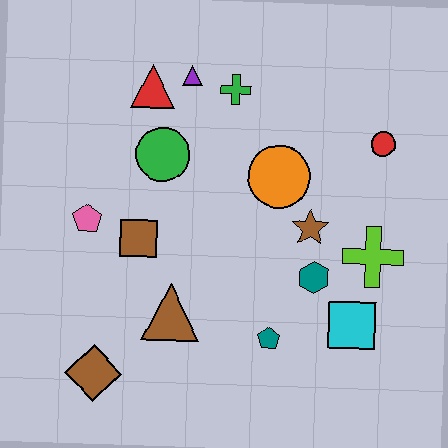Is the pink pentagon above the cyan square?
Yes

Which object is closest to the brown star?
The teal hexagon is closest to the brown star.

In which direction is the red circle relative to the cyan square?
The red circle is above the cyan square.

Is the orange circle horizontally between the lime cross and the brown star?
No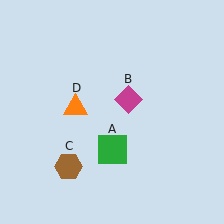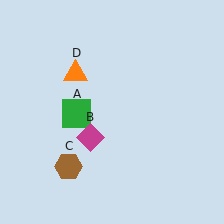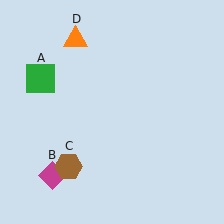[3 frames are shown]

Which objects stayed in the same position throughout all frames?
Brown hexagon (object C) remained stationary.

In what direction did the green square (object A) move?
The green square (object A) moved up and to the left.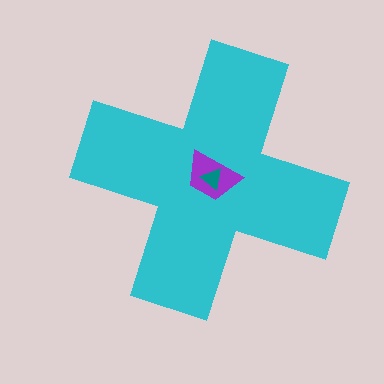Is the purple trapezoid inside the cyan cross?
Yes.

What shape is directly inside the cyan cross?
The purple trapezoid.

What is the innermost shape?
The teal triangle.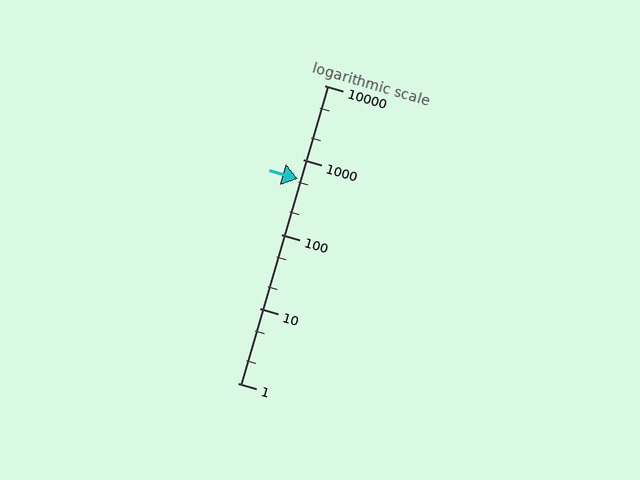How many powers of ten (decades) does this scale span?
The scale spans 4 decades, from 1 to 10000.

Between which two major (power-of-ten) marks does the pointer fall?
The pointer is between 100 and 1000.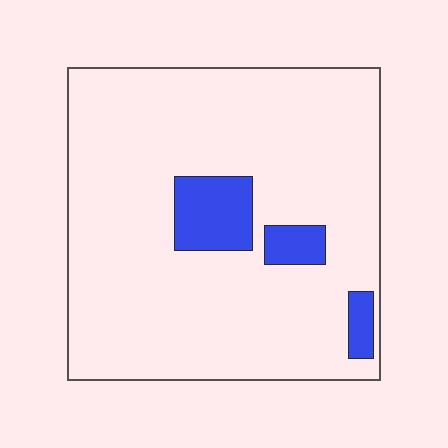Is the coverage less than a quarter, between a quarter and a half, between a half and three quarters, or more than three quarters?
Less than a quarter.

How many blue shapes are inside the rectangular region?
3.